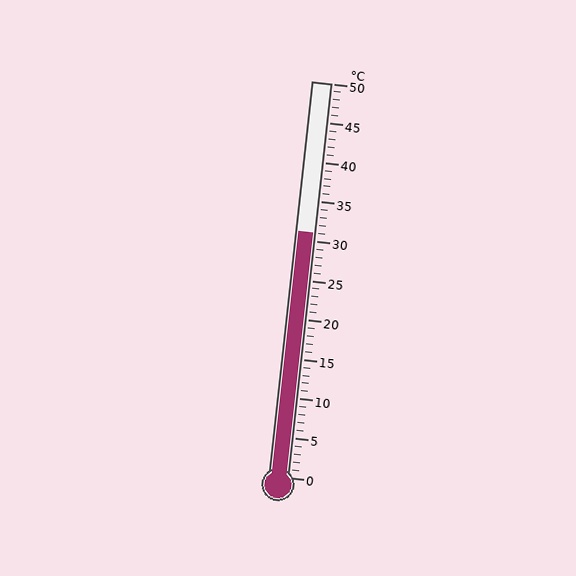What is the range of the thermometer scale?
The thermometer scale ranges from 0°C to 50°C.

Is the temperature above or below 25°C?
The temperature is above 25°C.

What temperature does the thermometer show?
The thermometer shows approximately 31°C.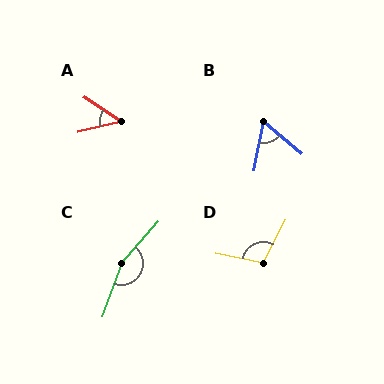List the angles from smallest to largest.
A (47°), B (61°), D (106°), C (159°).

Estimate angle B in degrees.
Approximately 61 degrees.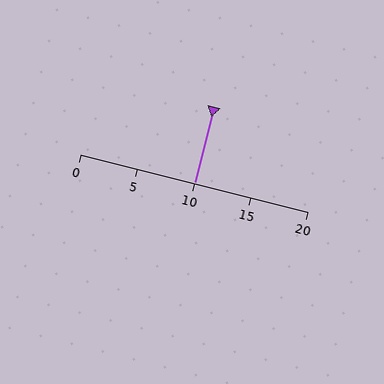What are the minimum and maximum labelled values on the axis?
The axis runs from 0 to 20.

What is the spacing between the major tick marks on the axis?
The major ticks are spaced 5 apart.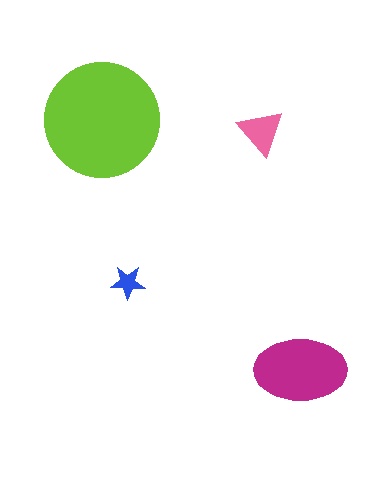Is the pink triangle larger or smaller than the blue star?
Larger.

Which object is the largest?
The lime circle.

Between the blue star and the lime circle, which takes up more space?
The lime circle.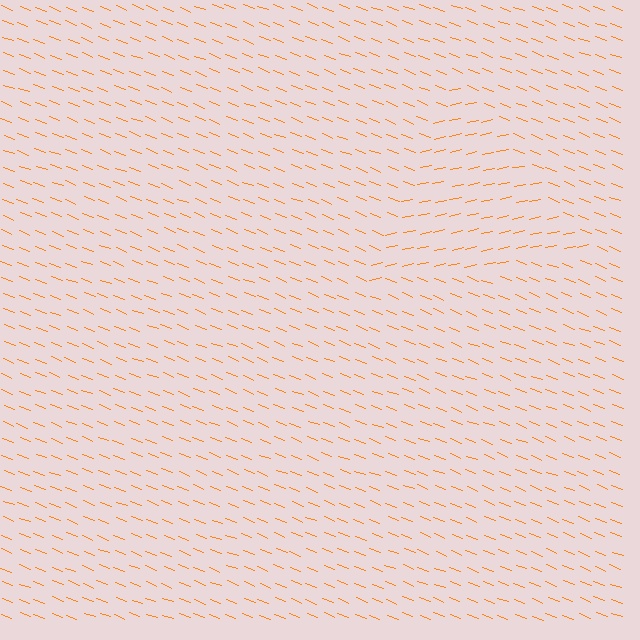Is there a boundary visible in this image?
Yes, there is a texture boundary formed by a change in line orientation.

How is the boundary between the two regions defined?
The boundary is defined purely by a change in line orientation (approximately 34 degrees difference). All lines are the same color and thickness.